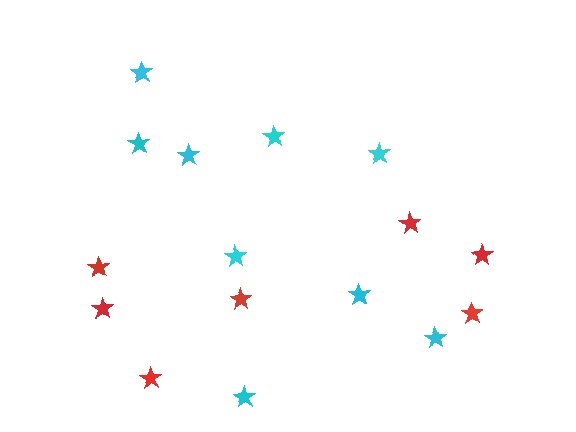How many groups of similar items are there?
There are 2 groups: one group of red stars (7) and one group of cyan stars (9).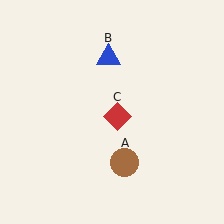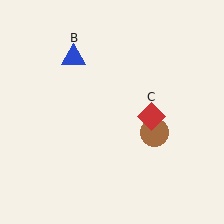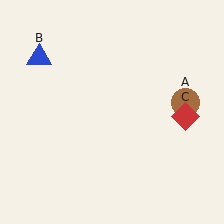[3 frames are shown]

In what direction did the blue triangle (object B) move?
The blue triangle (object B) moved left.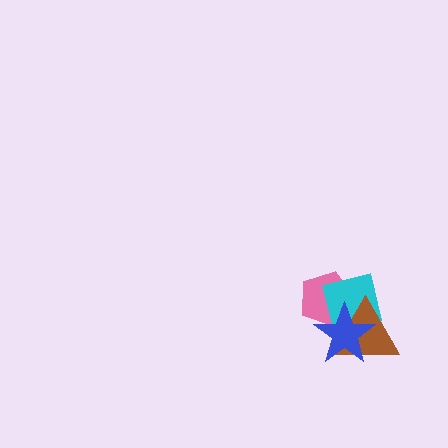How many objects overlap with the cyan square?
3 objects overlap with the cyan square.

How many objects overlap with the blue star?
3 objects overlap with the blue star.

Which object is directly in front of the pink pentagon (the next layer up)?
The cyan square is directly in front of the pink pentagon.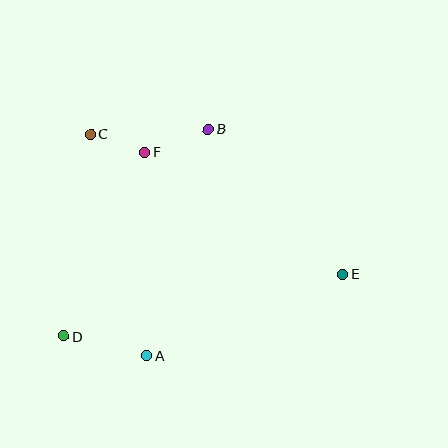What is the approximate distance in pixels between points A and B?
The distance between A and B is approximately 235 pixels.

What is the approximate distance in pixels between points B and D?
The distance between B and D is approximately 252 pixels.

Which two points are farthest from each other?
Points C and E are farthest from each other.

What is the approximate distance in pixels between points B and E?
The distance between B and E is approximately 198 pixels.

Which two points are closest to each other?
Points C and F are closest to each other.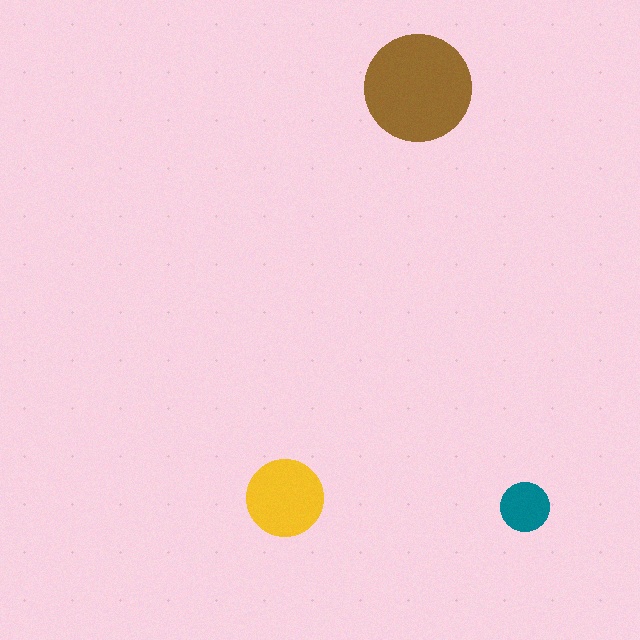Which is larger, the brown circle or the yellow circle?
The brown one.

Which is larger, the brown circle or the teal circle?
The brown one.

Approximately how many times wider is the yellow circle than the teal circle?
About 1.5 times wider.